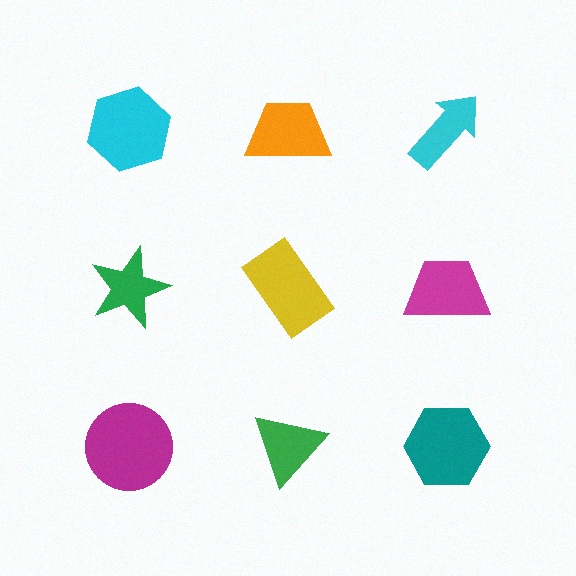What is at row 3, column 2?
A green triangle.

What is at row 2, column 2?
A yellow rectangle.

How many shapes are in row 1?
3 shapes.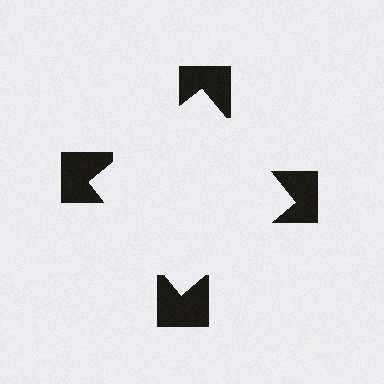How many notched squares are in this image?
There are 4 — one at each vertex of the illusory square.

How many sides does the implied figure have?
4 sides.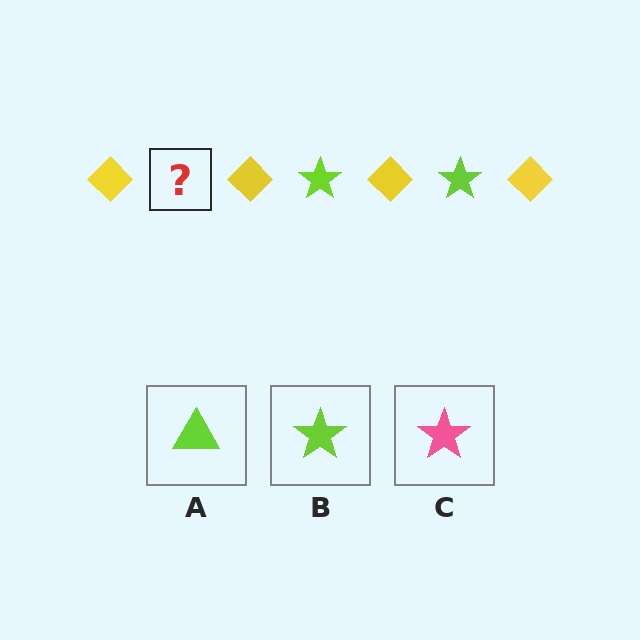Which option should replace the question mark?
Option B.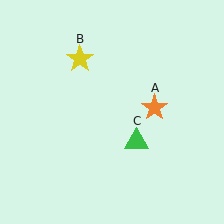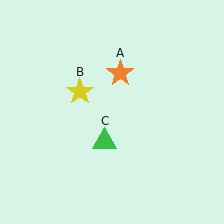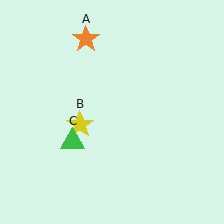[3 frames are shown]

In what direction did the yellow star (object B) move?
The yellow star (object B) moved down.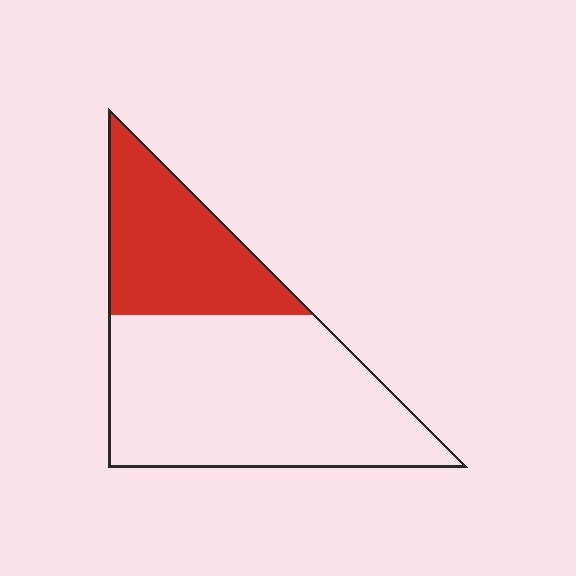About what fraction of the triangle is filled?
About one third (1/3).